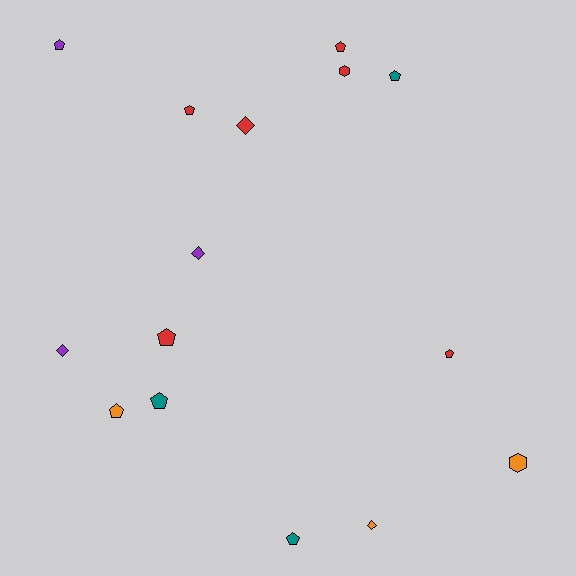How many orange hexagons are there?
There is 1 orange hexagon.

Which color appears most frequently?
Red, with 6 objects.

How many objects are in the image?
There are 15 objects.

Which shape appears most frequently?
Pentagon, with 9 objects.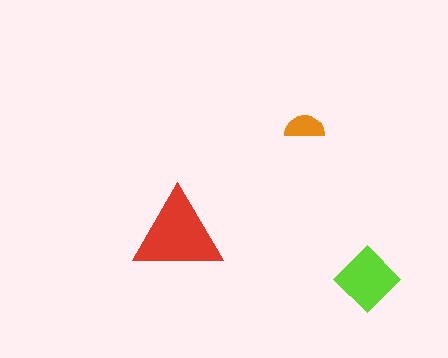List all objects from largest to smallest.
The red triangle, the lime diamond, the orange semicircle.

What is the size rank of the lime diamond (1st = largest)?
2nd.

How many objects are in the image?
There are 3 objects in the image.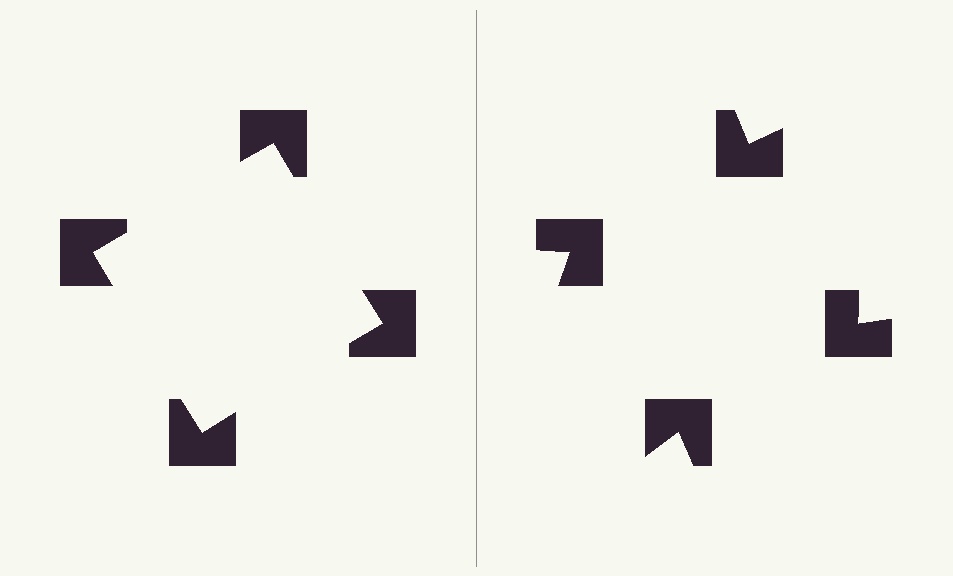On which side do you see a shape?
An illusory square appears on the left side. On the right side the wedge cuts are rotated, so no coherent shape forms.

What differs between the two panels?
The notched squares are positioned identically on both sides; only the wedge orientations differ. On the left they align to a square; on the right they are misaligned.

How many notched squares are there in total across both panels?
8 — 4 on each side.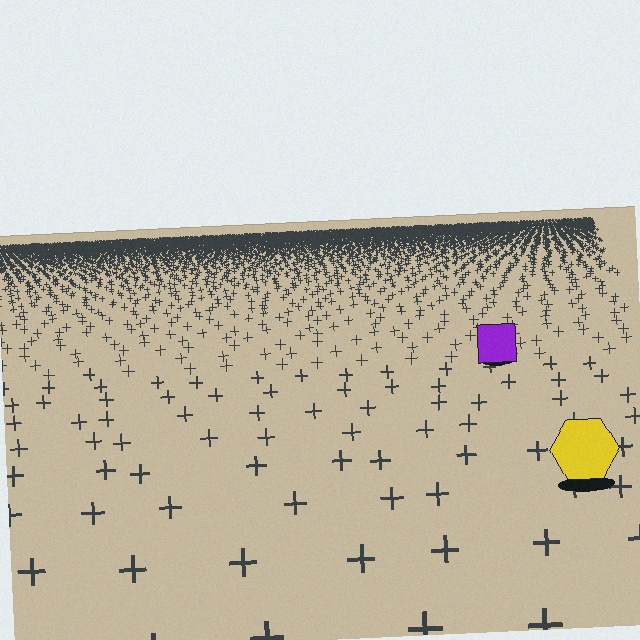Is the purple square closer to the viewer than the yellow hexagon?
No. The yellow hexagon is closer — you can tell from the texture gradient: the ground texture is coarser near it.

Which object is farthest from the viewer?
The purple square is farthest from the viewer. It appears smaller and the ground texture around it is denser.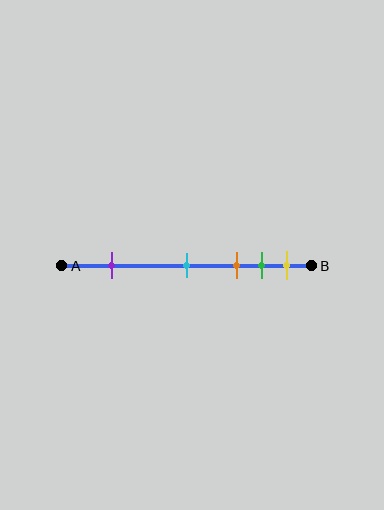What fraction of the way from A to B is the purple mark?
The purple mark is approximately 20% (0.2) of the way from A to B.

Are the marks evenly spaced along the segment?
No, the marks are not evenly spaced.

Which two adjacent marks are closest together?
The green and yellow marks are the closest adjacent pair.